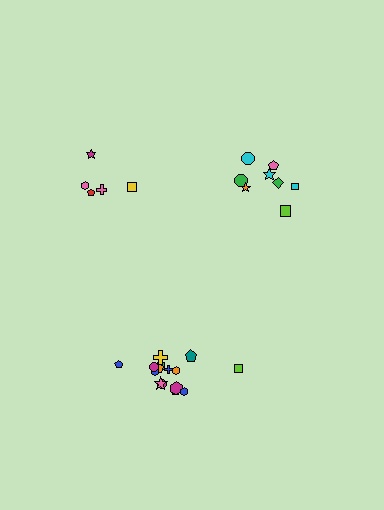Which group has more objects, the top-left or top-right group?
The top-right group.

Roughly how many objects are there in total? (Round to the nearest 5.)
Roughly 30 objects in total.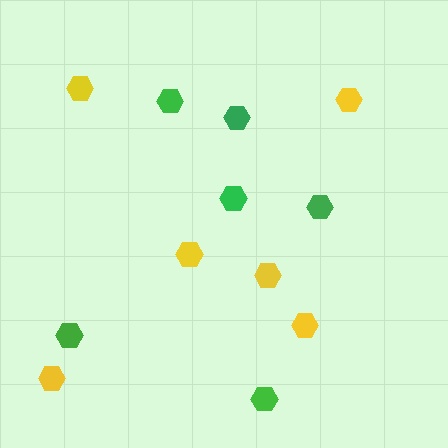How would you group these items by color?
There are 2 groups: one group of yellow hexagons (6) and one group of green hexagons (6).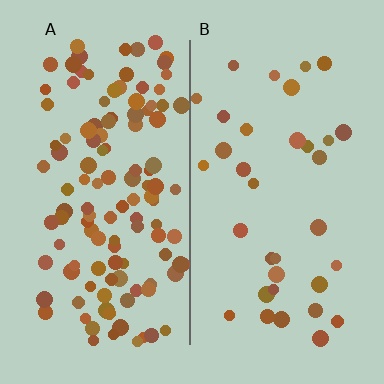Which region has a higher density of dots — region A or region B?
A (the left).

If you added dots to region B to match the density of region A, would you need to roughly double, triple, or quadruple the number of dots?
Approximately quadruple.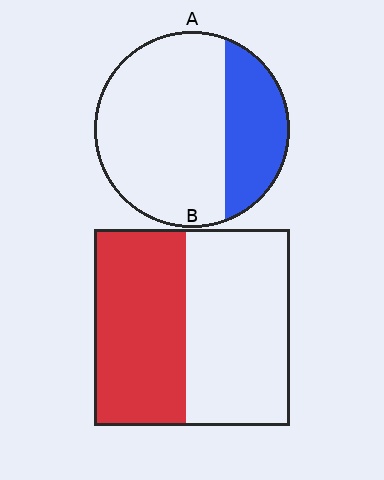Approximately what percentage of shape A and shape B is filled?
A is approximately 30% and B is approximately 45%.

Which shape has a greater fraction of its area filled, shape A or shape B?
Shape B.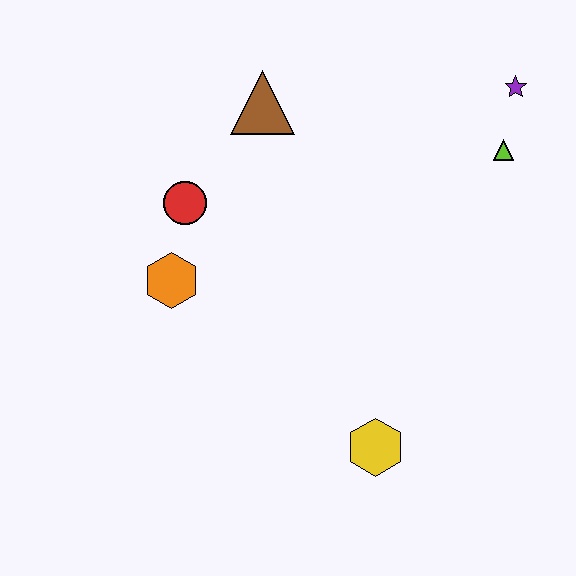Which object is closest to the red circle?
The orange hexagon is closest to the red circle.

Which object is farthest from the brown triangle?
The yellow hexagon is farthest from the brown triangle.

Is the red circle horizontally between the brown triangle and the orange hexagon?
Yes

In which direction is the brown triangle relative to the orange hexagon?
The brown triangle is above the orange hexagon.